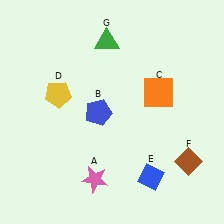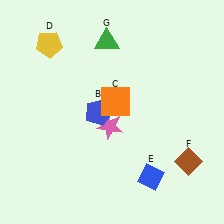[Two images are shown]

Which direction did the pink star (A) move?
The pink star (A) moved up.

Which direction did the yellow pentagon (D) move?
The yellow pentagon (D) moved up.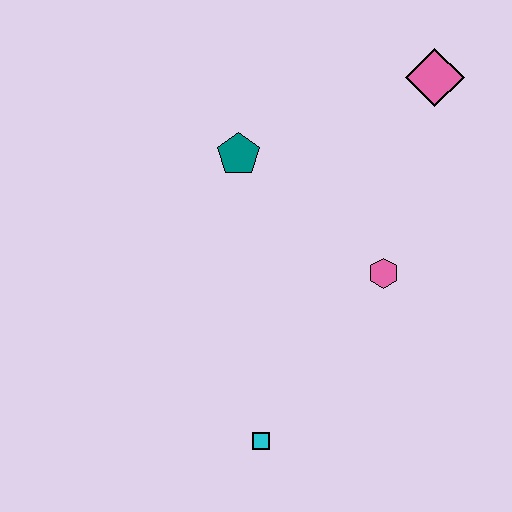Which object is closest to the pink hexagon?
The teal pentagon is closest to the pink hexagon.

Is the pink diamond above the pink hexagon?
Yes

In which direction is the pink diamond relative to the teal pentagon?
The pink diamond is to the right of the teal pentagon.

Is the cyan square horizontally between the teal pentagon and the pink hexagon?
Yes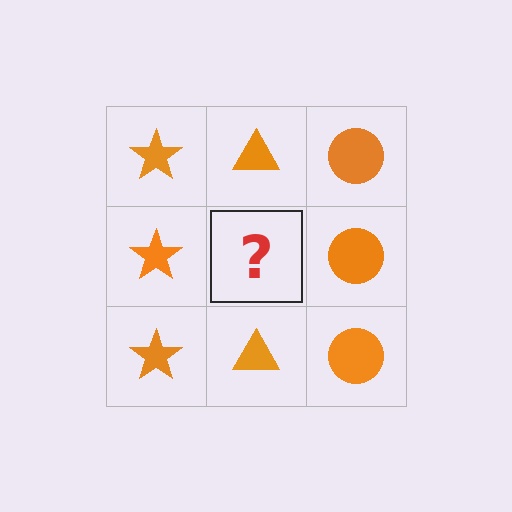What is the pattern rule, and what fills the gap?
The rule is that each column has a consistent shape. The gap should be filled with an orange triangle.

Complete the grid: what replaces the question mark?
The question mark should be replaced with an orange triangle.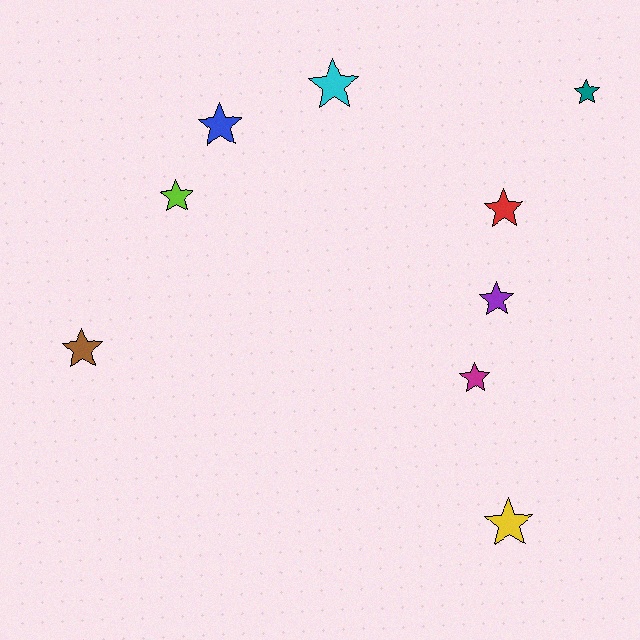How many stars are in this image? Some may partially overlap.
There are 9 stars.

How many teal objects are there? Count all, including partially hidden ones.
There is 1 teal object.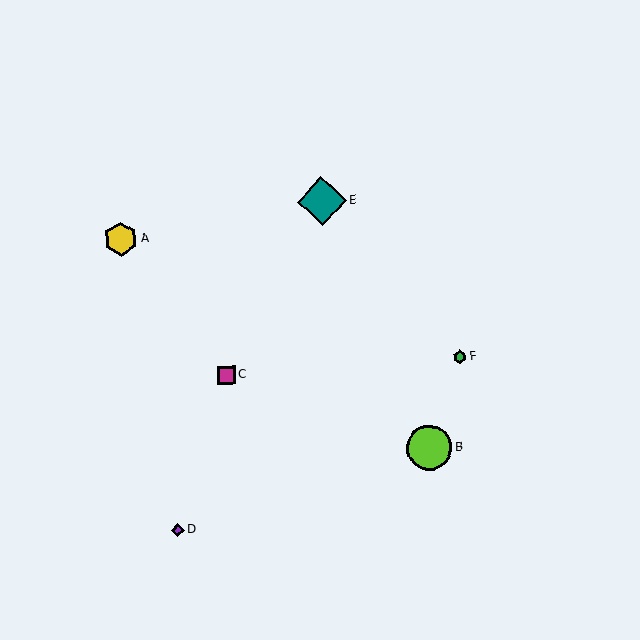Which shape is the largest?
The teal diamond (labeled E) is the largest.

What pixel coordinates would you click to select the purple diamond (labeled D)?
Click at (178, 530) to select the purple diamond D.